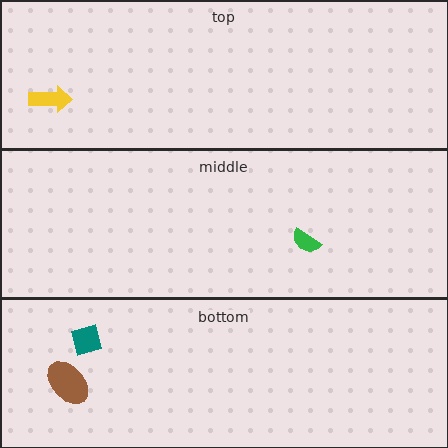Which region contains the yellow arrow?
The top region.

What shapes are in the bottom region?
The brown ellipse, the teal square.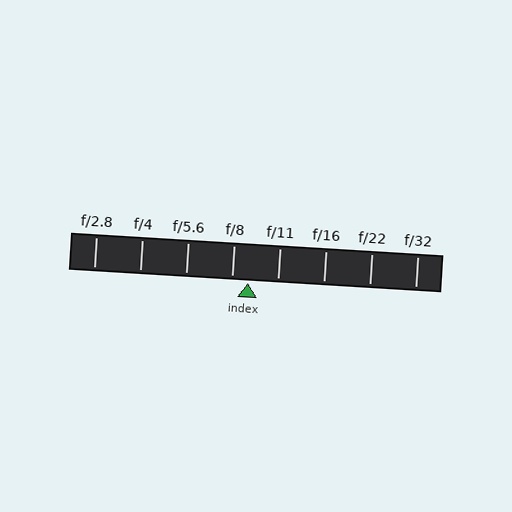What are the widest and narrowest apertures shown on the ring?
The widest aperture shown is f/2.8 and the narrowest is f/32.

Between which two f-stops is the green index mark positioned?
The index mark is between f/8 and f/11.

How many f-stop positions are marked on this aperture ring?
There are 8 f-stop positions marked.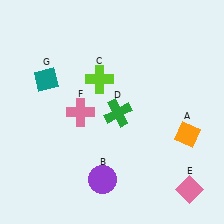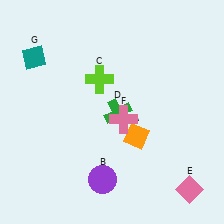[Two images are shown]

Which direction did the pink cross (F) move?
The pink cross (F) moved right.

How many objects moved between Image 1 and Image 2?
3 objects moved between the two images.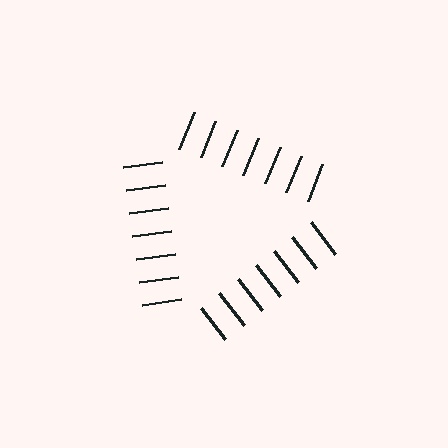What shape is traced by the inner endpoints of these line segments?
An illusory triangle — the line segments terminate on its edges but no continuous stroke is drawn.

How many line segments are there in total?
21 — 7 along each of the 3 edges.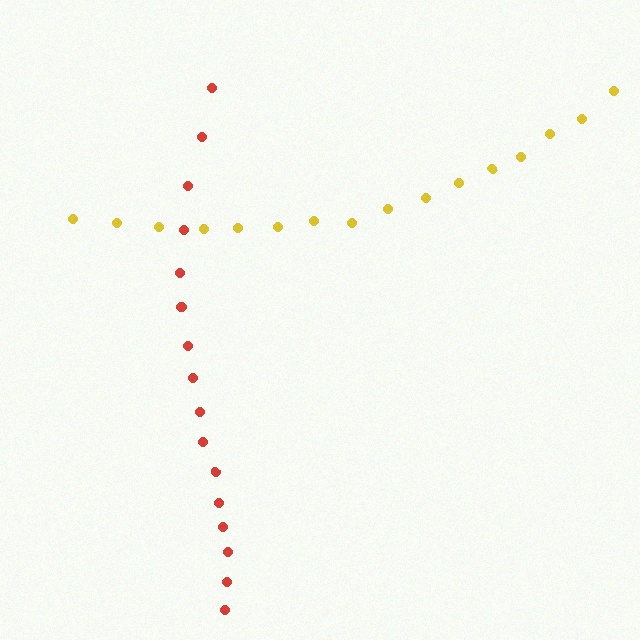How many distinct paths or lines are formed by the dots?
There are 2 distinct paths.